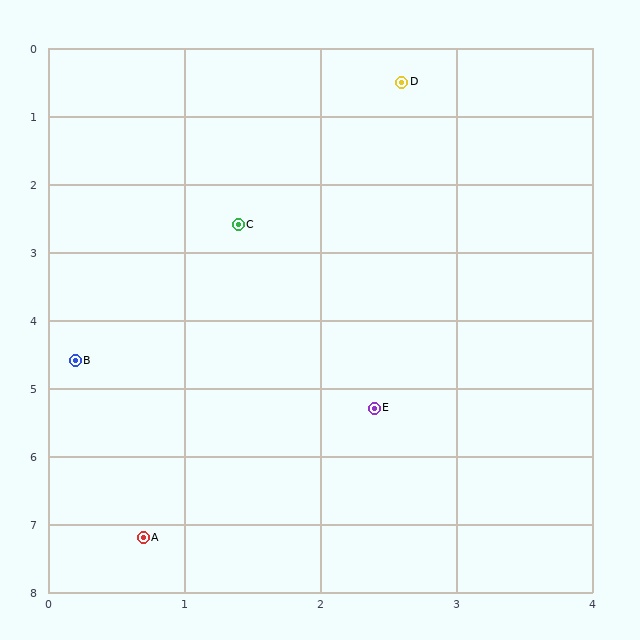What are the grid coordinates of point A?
Point A is at approximately (0.7, 7.2).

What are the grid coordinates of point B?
Point B is at approximately (0.2, 4.6).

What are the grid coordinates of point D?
Point D is at approximately (2.6, 0.5).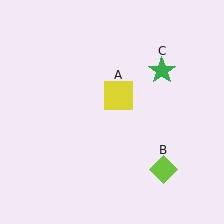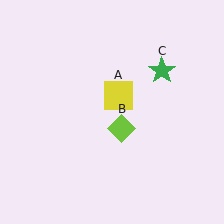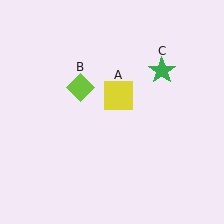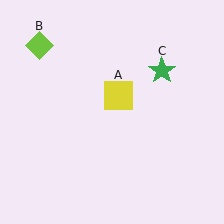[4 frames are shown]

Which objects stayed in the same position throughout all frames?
Yellow square (object A) and green star (object C) remained stationary.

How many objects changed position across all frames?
1 object changed position: lime diamond (object B).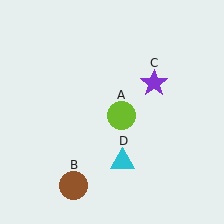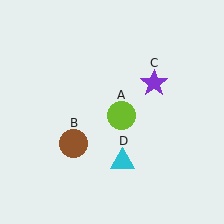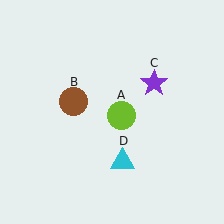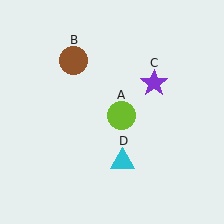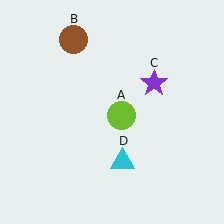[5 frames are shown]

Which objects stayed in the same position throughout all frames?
Lime circle (object A) and purple star (object C) and cyan triangle (object D) remained stationary.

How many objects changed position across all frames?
1 object changed position: brown circle (object B).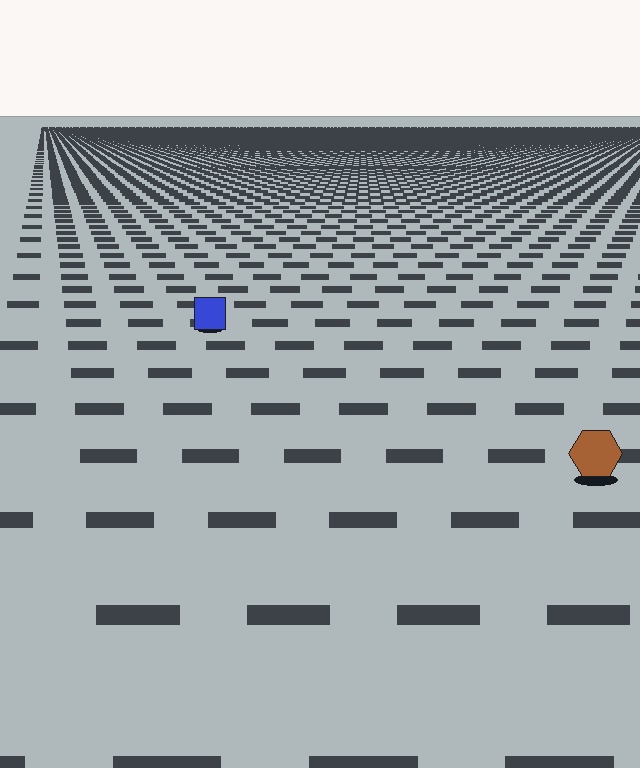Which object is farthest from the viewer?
The blue square is farthest from the viewer. It appears smaller and the ground texture around it is denser.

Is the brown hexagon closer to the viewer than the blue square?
Yes. The brown hexagon is closer — you can tell from the texture gradient: the ground texture is coarser near it.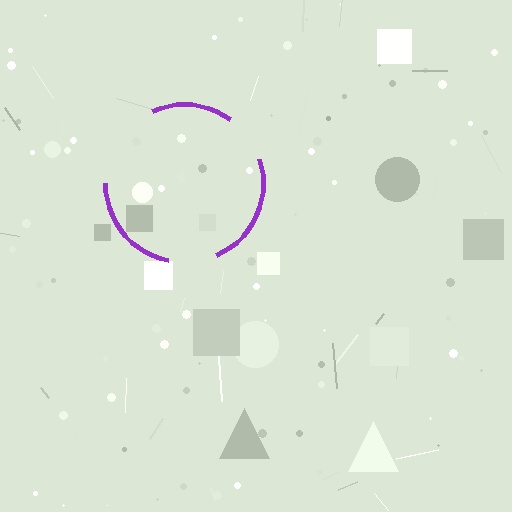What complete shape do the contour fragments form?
The contour fragments form a circle.